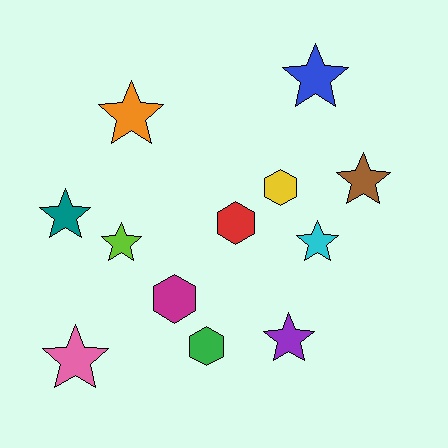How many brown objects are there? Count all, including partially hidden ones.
There is 1 brown object.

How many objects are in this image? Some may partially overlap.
There are 12 objects.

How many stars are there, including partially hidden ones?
There are 8 stars.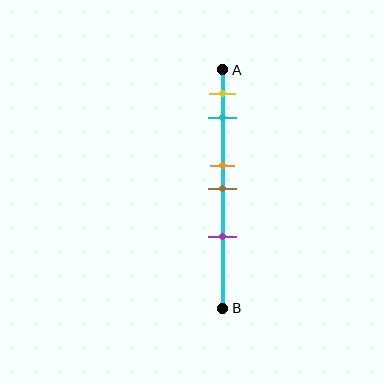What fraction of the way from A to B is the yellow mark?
The yellow mark is approximately 10% (0.1) of the way from A to B.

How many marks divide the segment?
There are 5 marks dividing the segment.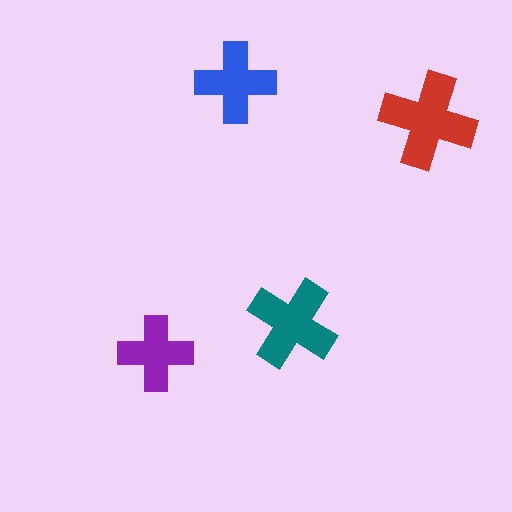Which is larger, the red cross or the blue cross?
The red one.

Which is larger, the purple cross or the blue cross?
The blue one.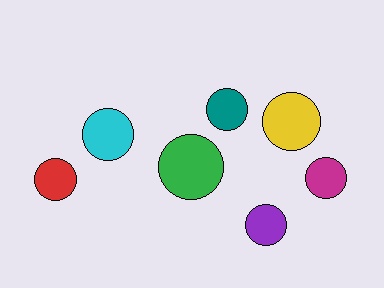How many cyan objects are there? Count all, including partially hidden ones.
There is 1 cyan object.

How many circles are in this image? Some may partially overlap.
There are 7 circles.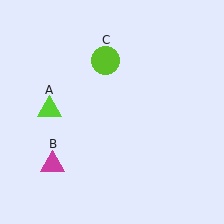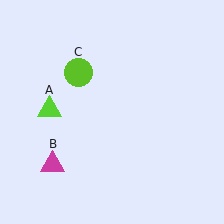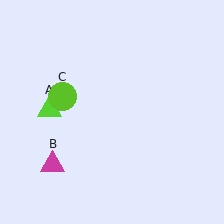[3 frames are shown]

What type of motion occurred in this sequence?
The lime circle (object C) rotated counterclockwise around the center of the scene.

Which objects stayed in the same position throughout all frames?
Lime triangle (object A) and magenta triangle (object B) remained stationary.